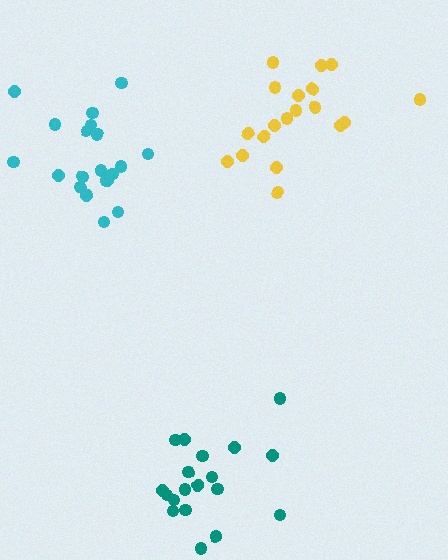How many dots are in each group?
Group 1: 19 dots, Group 2: 20 dots, Group 3: 20 dots (59 total).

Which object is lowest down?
The teal cluster is bottommost.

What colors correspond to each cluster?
The clusters are colored: yellow, teal, cyan.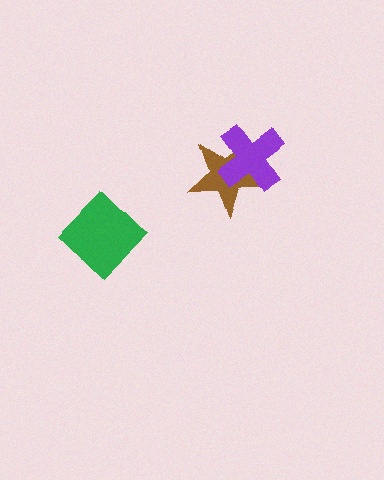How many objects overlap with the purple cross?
1 object overlaps with the purple cross.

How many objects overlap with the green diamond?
0 objects overlap with the green diamond.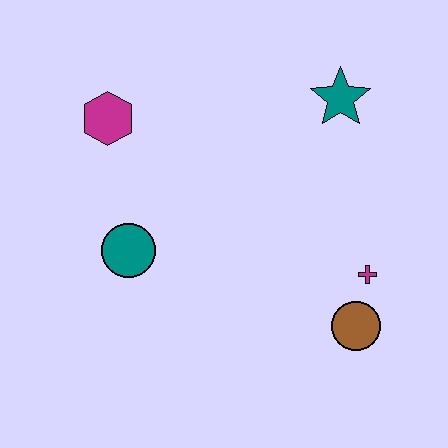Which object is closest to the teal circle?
The magenta hexagon is closest to the teal circle.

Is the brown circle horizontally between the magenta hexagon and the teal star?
No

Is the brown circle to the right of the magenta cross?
No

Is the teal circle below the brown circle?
No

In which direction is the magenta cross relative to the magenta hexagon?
The magenta cross is to the right of the magenta hexagon.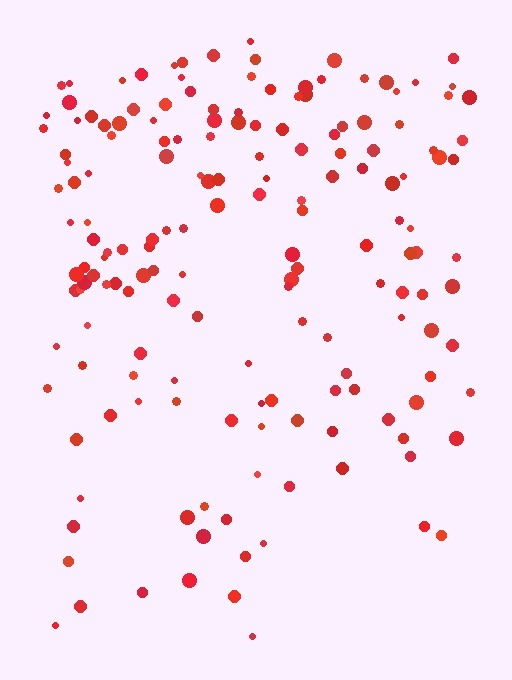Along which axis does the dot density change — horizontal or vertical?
Vertical.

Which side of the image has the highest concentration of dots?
The top.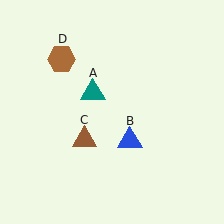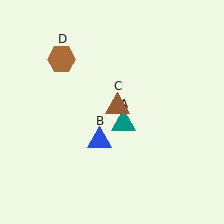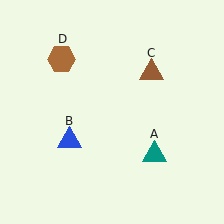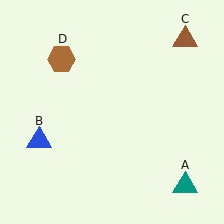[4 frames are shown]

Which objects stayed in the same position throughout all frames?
Brown hexagon (object D) remained stationary.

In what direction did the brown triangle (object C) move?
The brown triangle (object C) moved up and to the right.